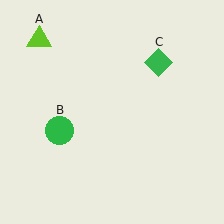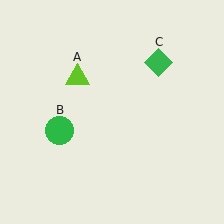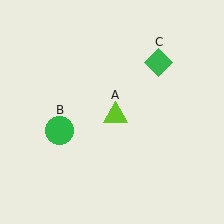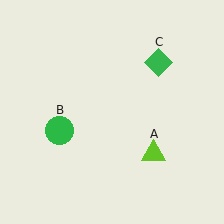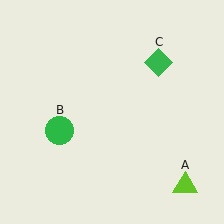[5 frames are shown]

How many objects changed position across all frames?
1 object changed position: lime triangle (object A).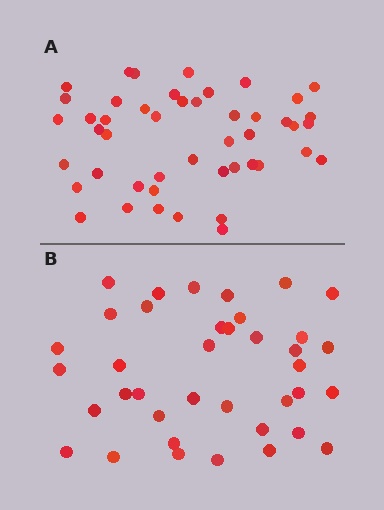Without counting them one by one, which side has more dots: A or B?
Region A (the top region) has more dots.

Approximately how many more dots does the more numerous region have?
Region A has roughly 8 or so more dots than region B.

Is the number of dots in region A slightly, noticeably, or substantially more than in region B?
Region A has only slightly more — the two regions are fairly close. The ratio is roughly 1.2 to 1.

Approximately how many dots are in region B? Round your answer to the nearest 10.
About 40 dots. (The exact count is 38, which rounds to 40.)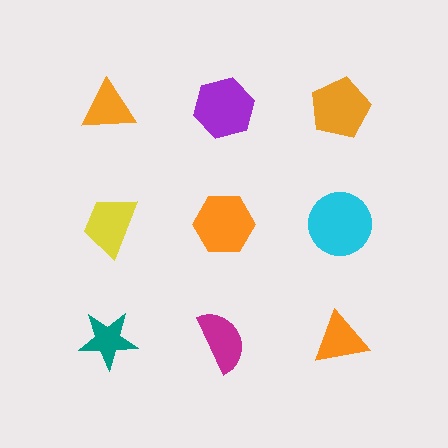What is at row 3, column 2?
A magenta semicircle.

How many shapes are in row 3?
3 shapes.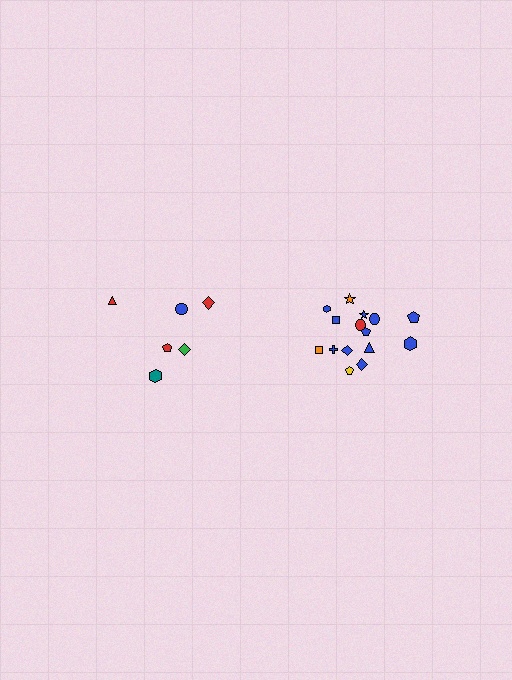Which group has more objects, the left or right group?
The right group.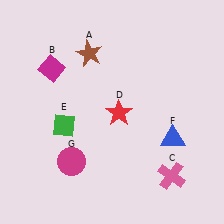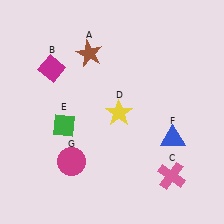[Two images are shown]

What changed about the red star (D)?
In Image 1, D is red. In Image 2, it changed to yellow.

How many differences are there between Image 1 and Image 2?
There is 1 difference between the two images.